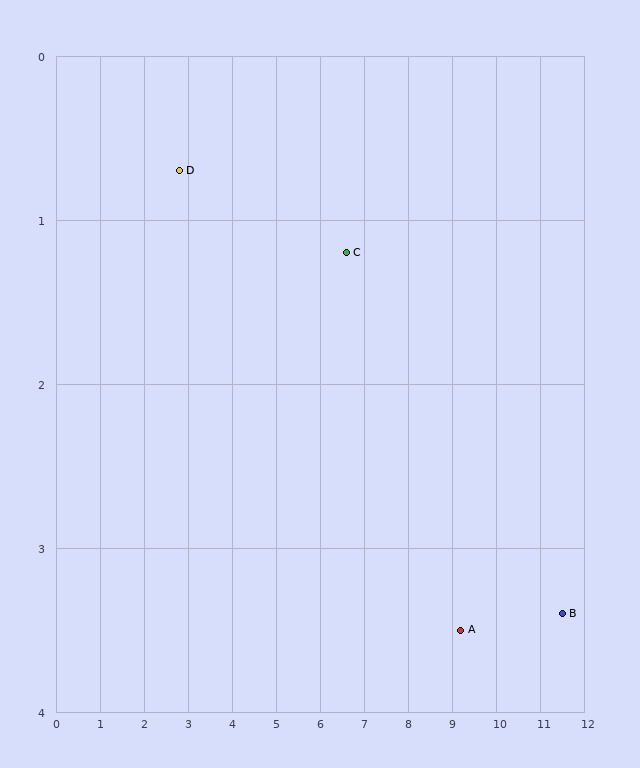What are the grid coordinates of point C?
Point C is at approximately (6.6, 1.2).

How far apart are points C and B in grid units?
Points C and B are about 5.4 grid units apart.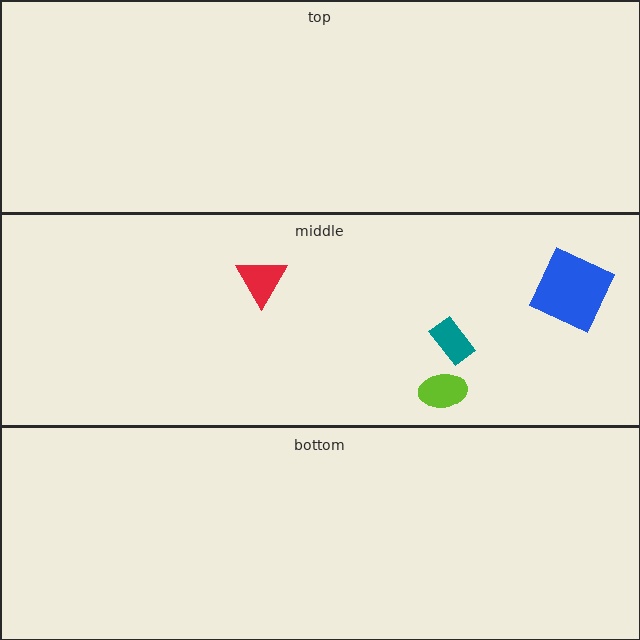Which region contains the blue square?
The middle region.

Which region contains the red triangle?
The middle region.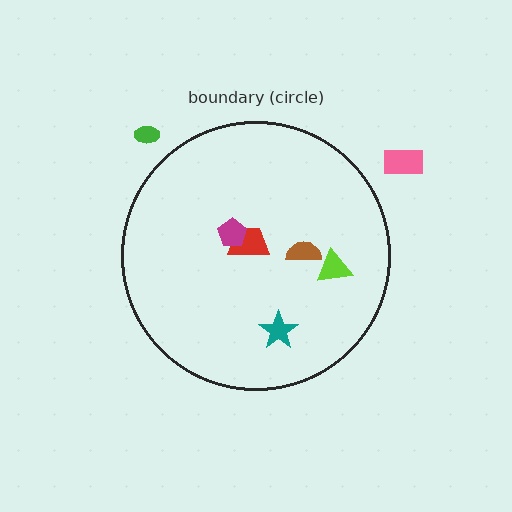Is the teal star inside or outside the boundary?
Inside.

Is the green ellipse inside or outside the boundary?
Outside.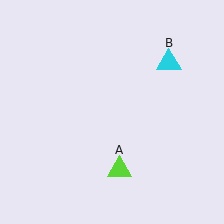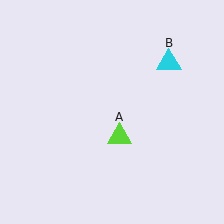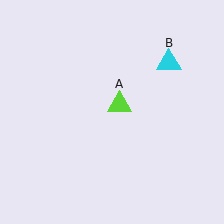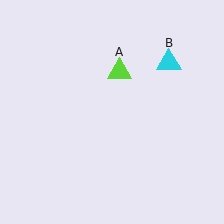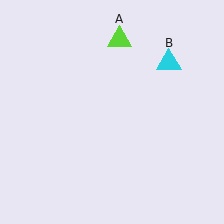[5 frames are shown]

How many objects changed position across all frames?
1 object changed position: lime triangle (object A).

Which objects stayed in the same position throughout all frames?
Cyan triangle (object B) remained stationary.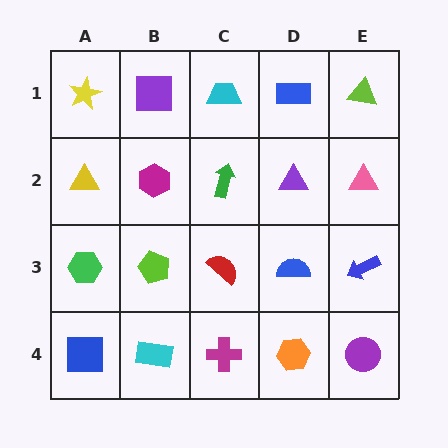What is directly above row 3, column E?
A pink triangle.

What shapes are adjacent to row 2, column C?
A cyan trapezoid (row 1, column C), a red semicircle (row 3, column C), a magenta hexagon (row 2, column B), a purple triangle (row 2, column D).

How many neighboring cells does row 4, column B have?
3.